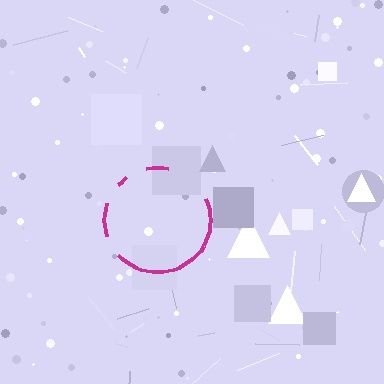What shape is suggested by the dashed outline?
The dashed outline suggests a circle.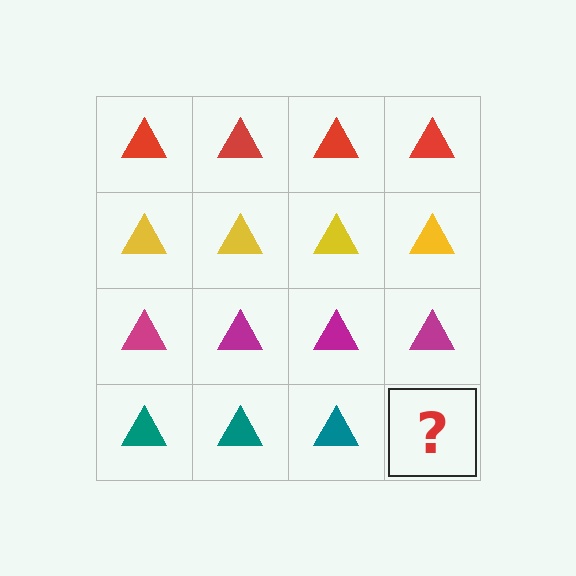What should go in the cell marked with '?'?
The missing cell should contain a teal triangle.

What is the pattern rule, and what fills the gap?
The rule is that each row has a consistent color. The gap should be filled with a teal triangle.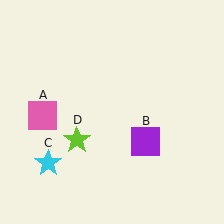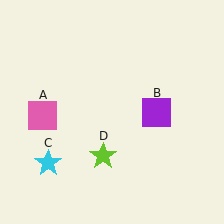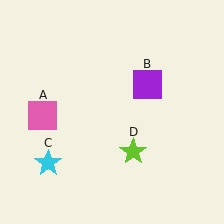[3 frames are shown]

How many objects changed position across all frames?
2 objects changed position: purple square (object B), lime star (object D).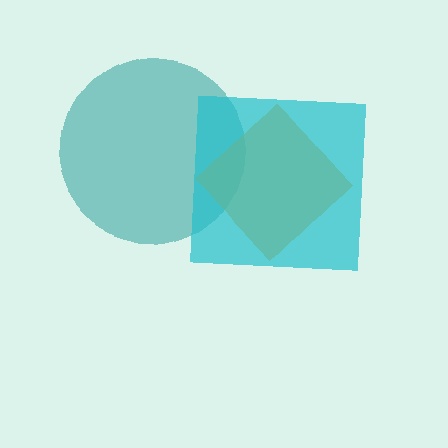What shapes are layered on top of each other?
The layered shapes are: a teal circle, an orange diamond, a cyan square.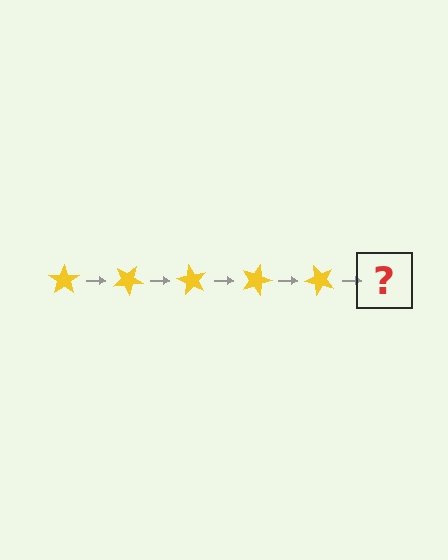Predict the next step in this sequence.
The next step is a yellow star rotated 150 degrees.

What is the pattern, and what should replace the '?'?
The pattern is that the star rotates 30 degrees each step. The '?' should be a yellow star rotated 150 degrees.